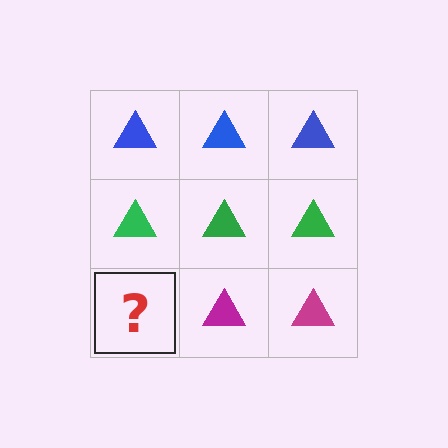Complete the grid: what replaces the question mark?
The question mark should be replaced with a magenta triangle.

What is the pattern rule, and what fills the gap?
The rule is that each row has a consistent color. The gap should be filled with a magenta triangle.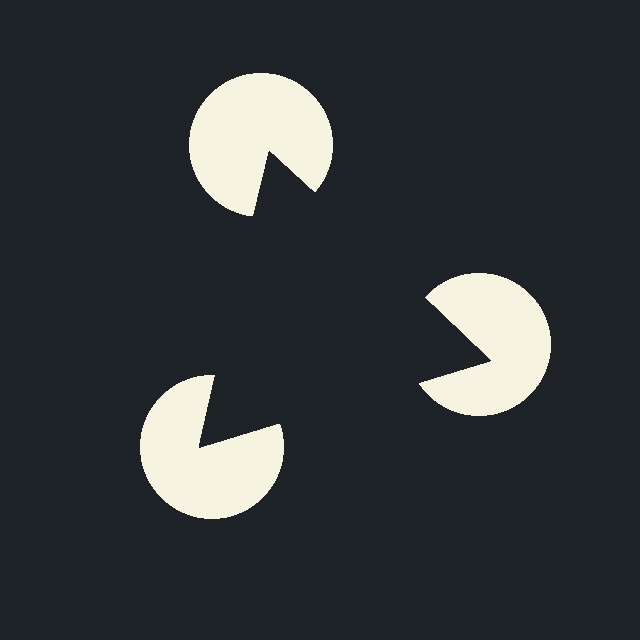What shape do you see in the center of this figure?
An illusory triangle — its edges are inferred from the aligned wedge cuts in the pac-man discs, not physically drawn.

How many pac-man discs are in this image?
There are 3 — one at each vertex of the illusory triangle.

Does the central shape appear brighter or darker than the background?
It typically appears slightly darker than the background, even though no actual brightness change is drawn.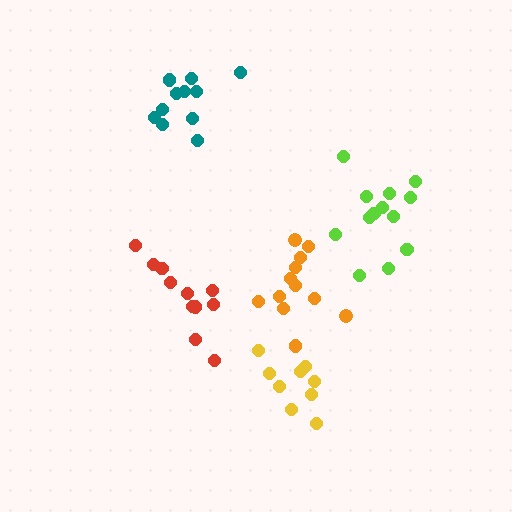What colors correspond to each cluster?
The clusters are colored: lime, red, orange, teal, yellow.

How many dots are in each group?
Group 1: 13 dots, Group 2: 11 dots, Group 3: 12 dots, Group 4: 11 dots, Group 5: 9 dots (56 total).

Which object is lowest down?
The yellow cluster is bottommost.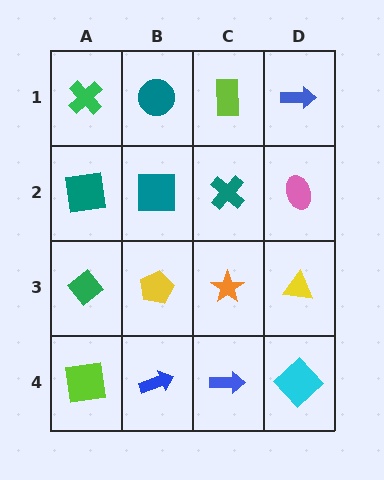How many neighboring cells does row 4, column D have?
2.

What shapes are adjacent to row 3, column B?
A teal square (row 2, column B), a blue arrow (row 4, column B), a green diamond (row 3, column A), an orange star (row 3, column C).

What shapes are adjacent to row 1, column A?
A teal square (row 2, column A), a teal circle (row 1, column B).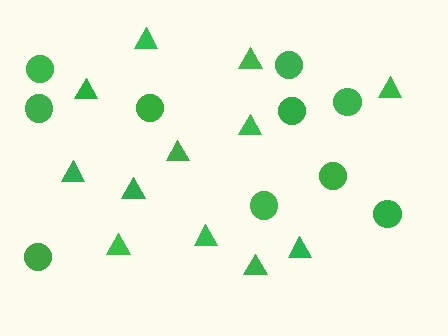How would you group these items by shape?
There are 2 groups: one group of triangles (12) and one group of circles (10).